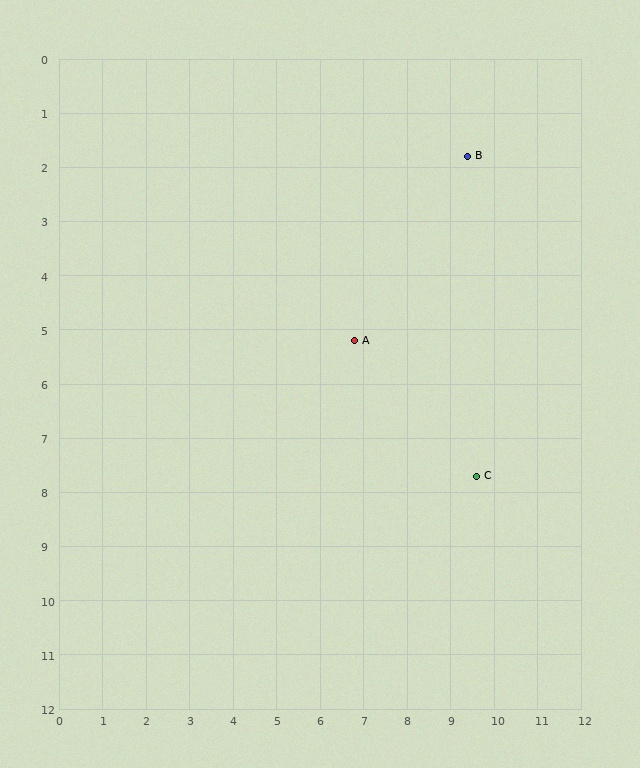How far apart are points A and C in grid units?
Points A and C are about 3.8 grid units apart.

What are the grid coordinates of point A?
Point A is at approximately (6.8, 5.2).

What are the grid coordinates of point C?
Point C is at approximately (9.6, 7.7).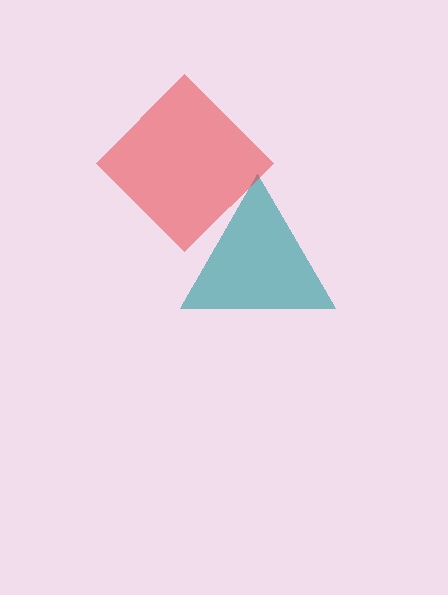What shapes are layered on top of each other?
The layered shapes are: a teal triangle, a red diamond.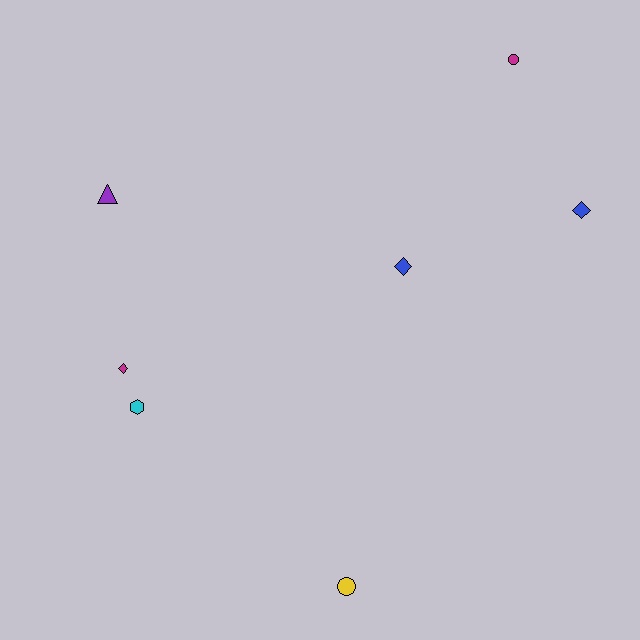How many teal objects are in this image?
There are no teal objects.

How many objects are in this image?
There are 7 objects.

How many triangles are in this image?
There is 1 triangle.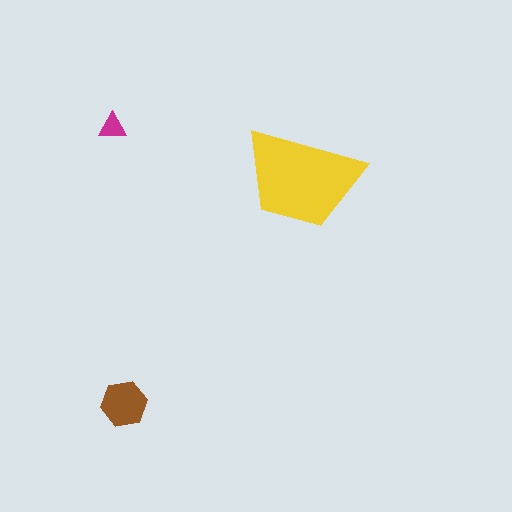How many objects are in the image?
There are 3 objects in the image.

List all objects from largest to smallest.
The yellow trapezoid, the brown hexagon, the magenta triangle.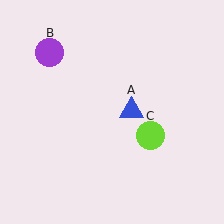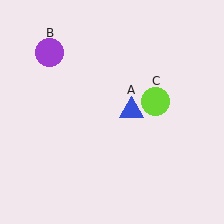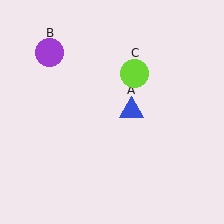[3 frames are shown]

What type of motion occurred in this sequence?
The lime circle (object C) rotated counterclockwise around the center of the scene.